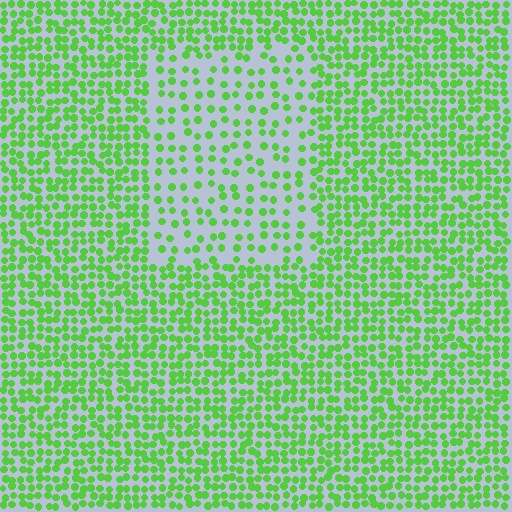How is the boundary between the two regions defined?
The boundary is defined by a change in element density (approximately 2.1x ratio). All elements are the same color, size, and shape.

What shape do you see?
I see a rectangle.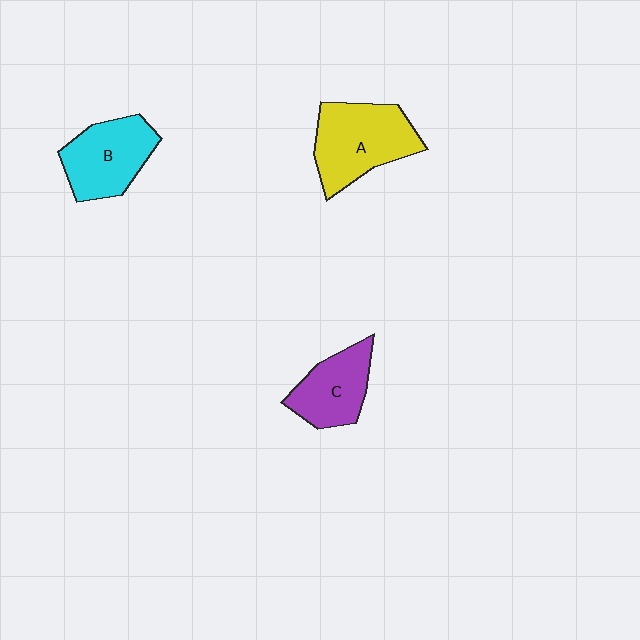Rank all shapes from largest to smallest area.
From largest to smallest: A (yellow), B (cyan), C (purple).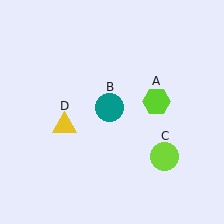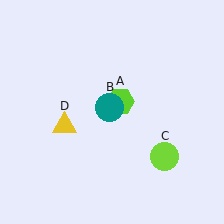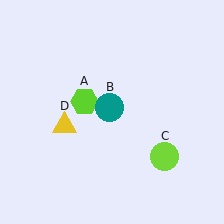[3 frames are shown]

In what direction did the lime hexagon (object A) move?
The lime hexagon (object A) moved left.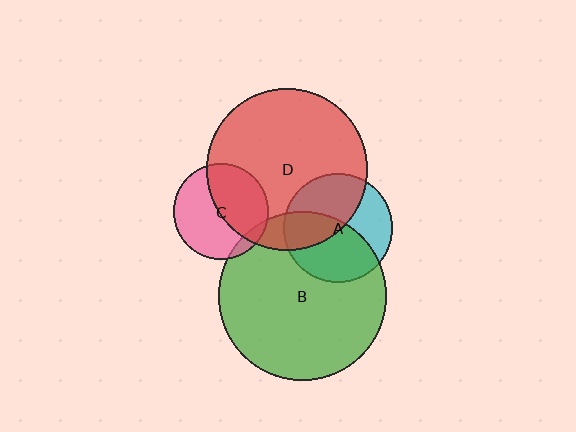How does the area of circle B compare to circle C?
Approximately 3.1 times.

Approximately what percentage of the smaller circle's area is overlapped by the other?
Approximately 10%.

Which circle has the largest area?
Circle B (green).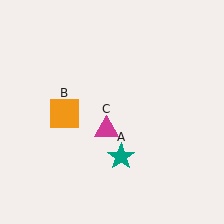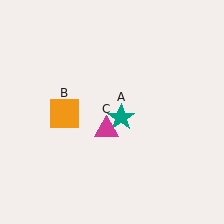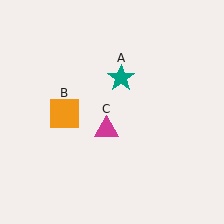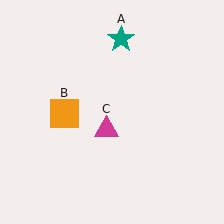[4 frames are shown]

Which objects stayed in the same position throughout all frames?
Orange square (object B) and magenta triangle (object C) remained stationary.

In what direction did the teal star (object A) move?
The teal star (object A) moved up.